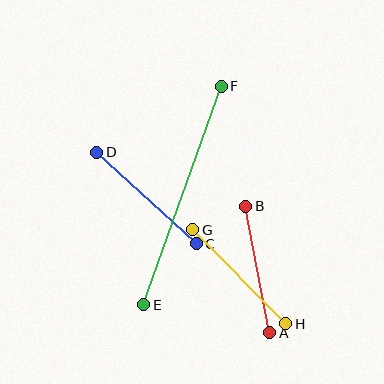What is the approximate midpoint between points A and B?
The midpoint is at approximately (258, 270) pixels.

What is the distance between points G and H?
The distance is approximately 132 pixels.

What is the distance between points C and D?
The distance is approximately 135 pixels.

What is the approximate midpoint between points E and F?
The midpoint is at approximately (183, 195) pixels.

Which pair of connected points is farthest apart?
Points E and F are farthest apart.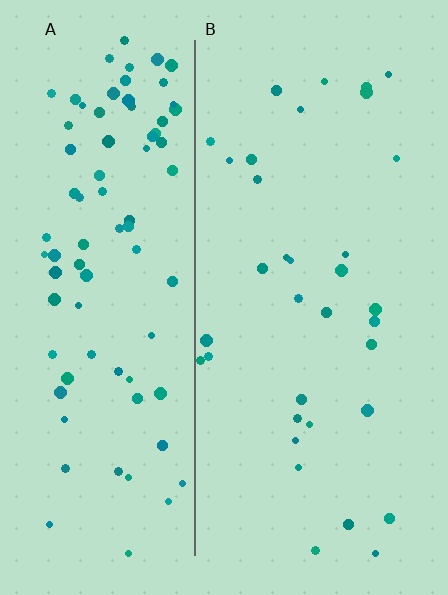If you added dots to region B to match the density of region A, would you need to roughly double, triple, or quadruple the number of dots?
Approximately double.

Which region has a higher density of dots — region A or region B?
A (the left).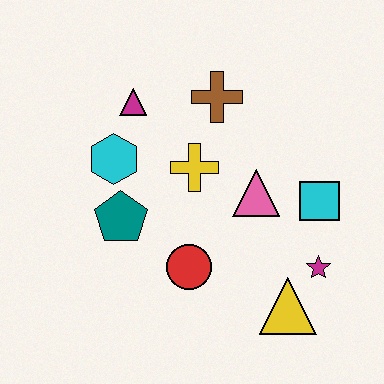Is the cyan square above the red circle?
Yes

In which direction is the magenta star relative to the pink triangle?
The magenta star is below the pink triangle.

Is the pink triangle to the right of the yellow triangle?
No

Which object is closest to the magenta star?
The yellow triangle is closest to the magenta star.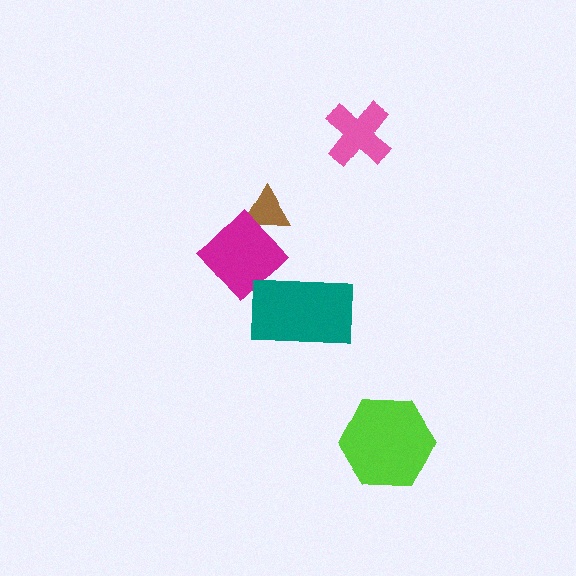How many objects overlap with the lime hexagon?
0 objects overlap with the lime hexagon.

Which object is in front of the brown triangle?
The magenta diamond is in front of the brown triangle.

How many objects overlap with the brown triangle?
1 object overlaps with the brown triangle.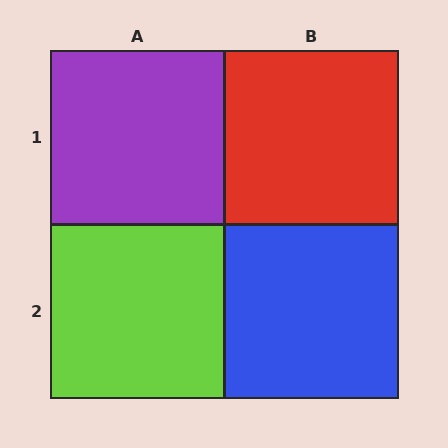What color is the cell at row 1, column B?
Red.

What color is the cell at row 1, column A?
Purple.